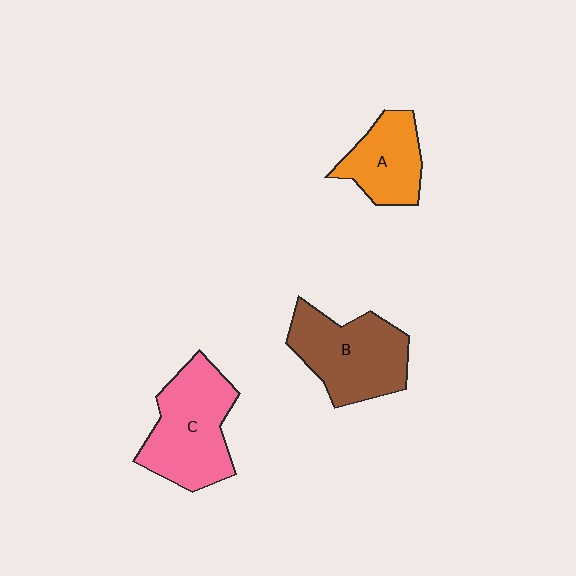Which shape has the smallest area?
Shape A (orange).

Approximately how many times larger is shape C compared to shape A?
Approximately 1.5 times.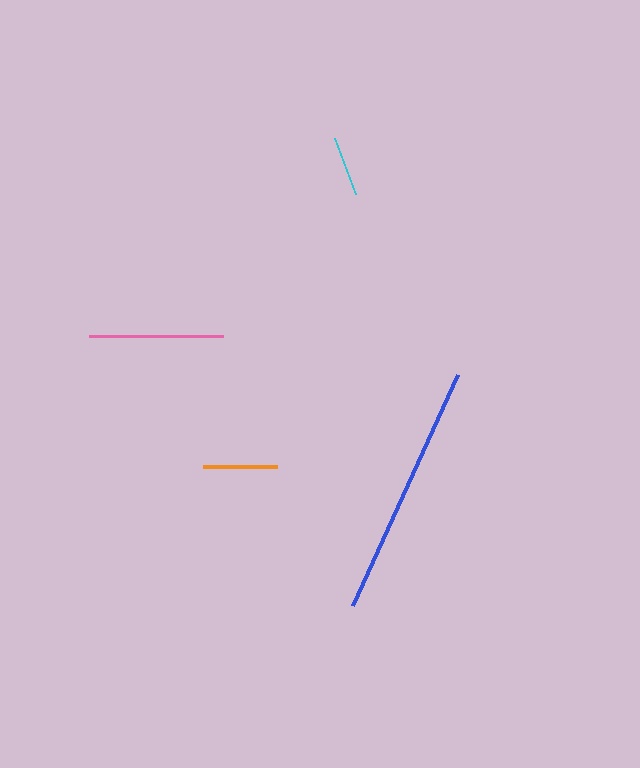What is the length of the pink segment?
The pink segment is approximately 133 pixels long.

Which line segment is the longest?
The blue line is the longest at approximately 254 pixels.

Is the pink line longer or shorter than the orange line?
The pink line is longer than the orange line.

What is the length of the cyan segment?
The cyan segment is approximately 60 pixels long.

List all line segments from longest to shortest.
From longest to shortest: blue, pink, orange, cyan.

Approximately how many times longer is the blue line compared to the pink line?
The blue line is approximately 1.9 times the length of the pink line.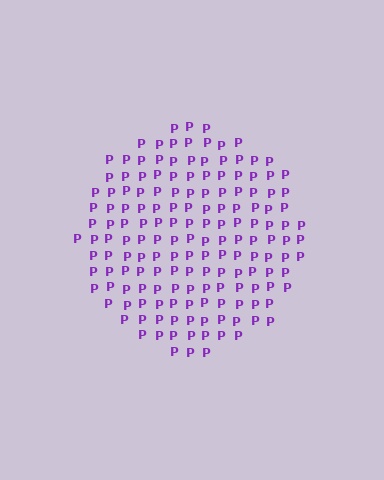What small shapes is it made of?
It is made of small letter P's.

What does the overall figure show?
The overall figure shows a circle.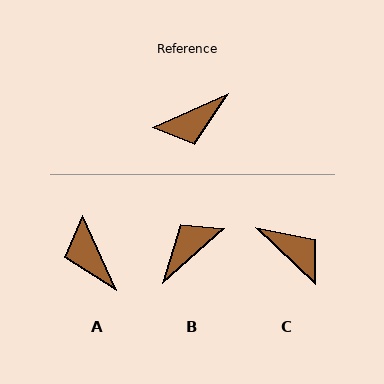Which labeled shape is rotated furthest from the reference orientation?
B, about 163 degrees away.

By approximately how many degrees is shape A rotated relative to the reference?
Approximately 89 degrees clockwise.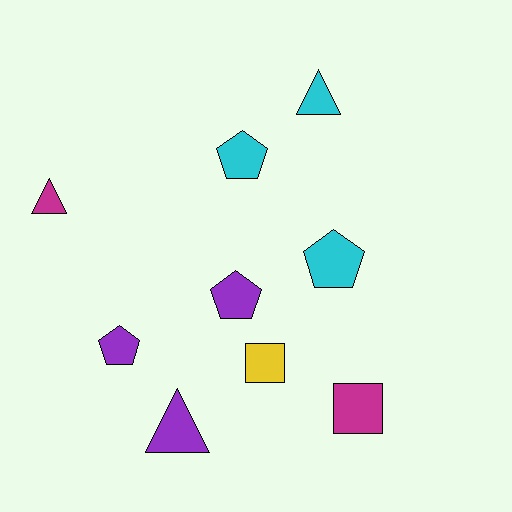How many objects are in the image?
There are 9 objects.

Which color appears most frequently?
Cyan, with 3 objects.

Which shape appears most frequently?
Pentagon, with 4 objects.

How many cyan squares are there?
There are no cyan squares.